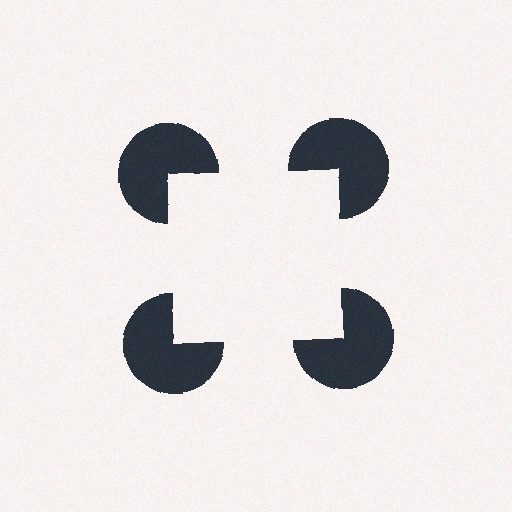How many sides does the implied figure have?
4 sides.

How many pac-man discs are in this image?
There are 4 — one at each vertex of the illusory square.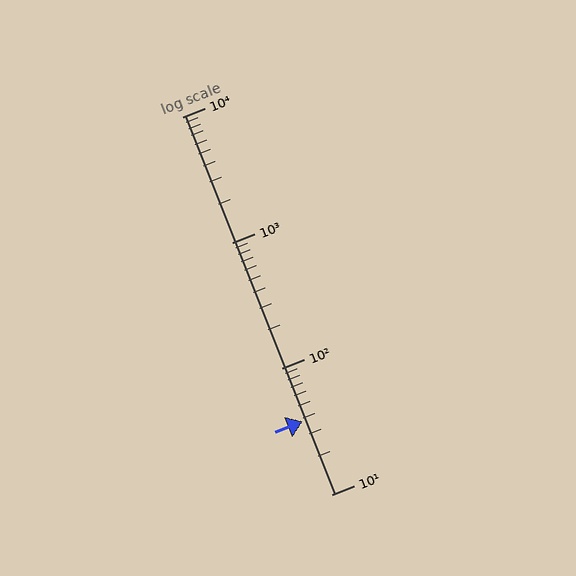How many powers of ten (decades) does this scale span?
The scale spans 3 decades, from 10 to 10000.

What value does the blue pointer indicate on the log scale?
The pointer indicates approximately 38.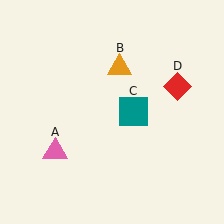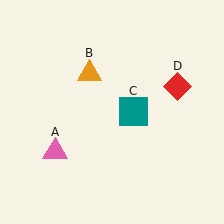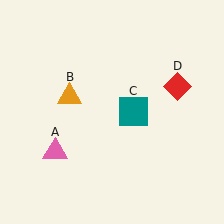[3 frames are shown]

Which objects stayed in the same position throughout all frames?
Pink triangle (object A) and teal square (object C) and red diamond (object D) remained stationary.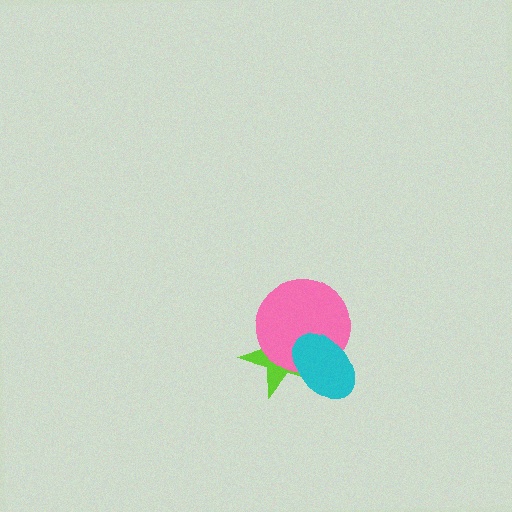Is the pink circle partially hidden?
Yes, it is partially covered by another shape.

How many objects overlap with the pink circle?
2 objects overlap with the pink circle.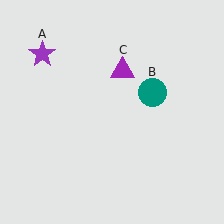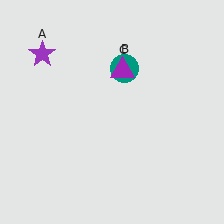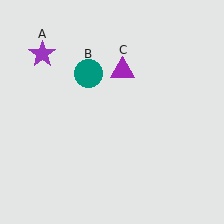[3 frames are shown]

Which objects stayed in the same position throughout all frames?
Purple star (object A) and purple triangle (object C) remained stationary.